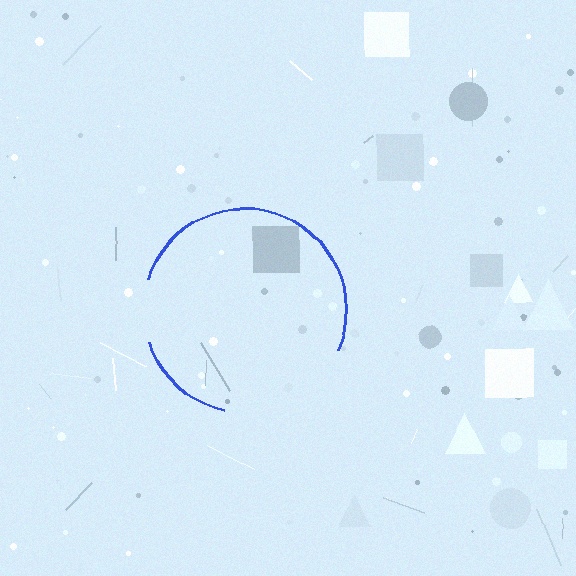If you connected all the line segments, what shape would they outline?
They would outline a circle.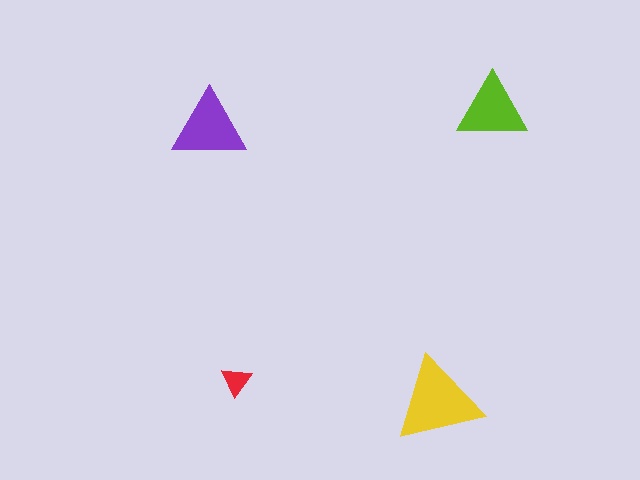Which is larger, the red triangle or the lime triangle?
The lime one.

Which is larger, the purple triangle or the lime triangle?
The purple one.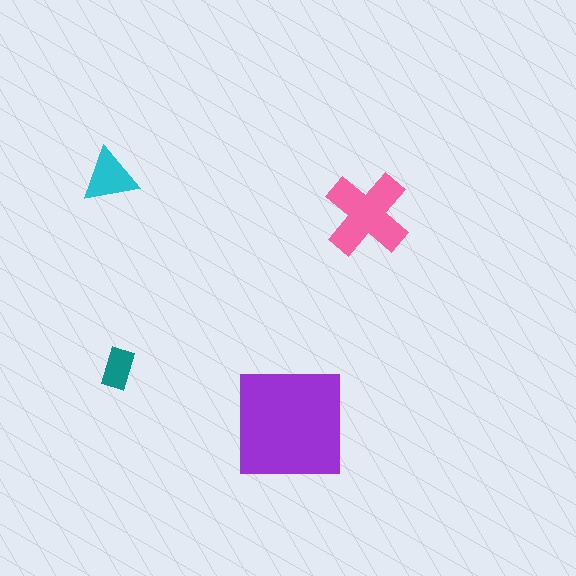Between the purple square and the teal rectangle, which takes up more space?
The purple square.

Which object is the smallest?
The teal rectangle.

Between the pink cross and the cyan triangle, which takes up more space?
The pink cross.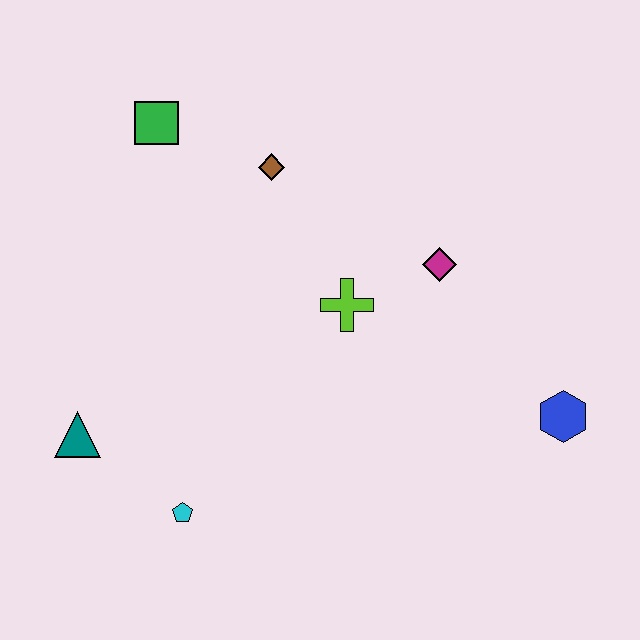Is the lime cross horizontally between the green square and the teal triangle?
No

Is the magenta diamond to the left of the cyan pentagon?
No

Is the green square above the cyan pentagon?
Yes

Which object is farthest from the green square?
The blue hexagon is farthest from the green square.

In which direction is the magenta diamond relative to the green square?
The magenta diamond is to the right of the green square.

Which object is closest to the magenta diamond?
The lime cross is closest to the magenta diamond.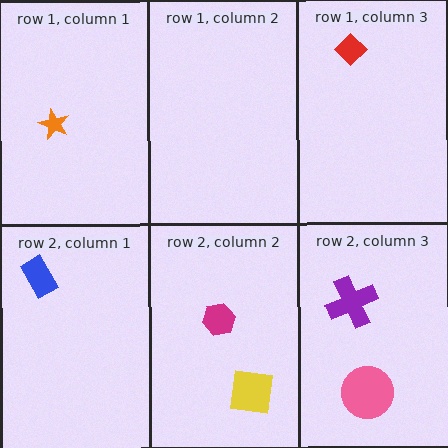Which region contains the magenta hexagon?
The row 2, column 2 region.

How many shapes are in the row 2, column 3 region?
2.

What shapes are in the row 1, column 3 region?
The red diamond.